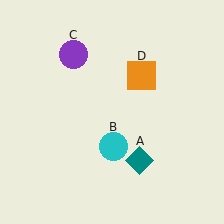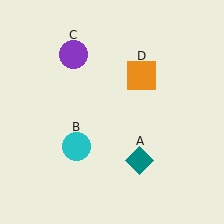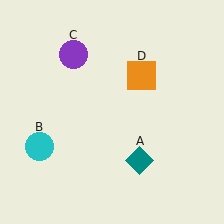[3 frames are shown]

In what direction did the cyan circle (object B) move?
The cyan circle (object B) moved left.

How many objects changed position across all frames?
1 object changed position: cyan circle (object B).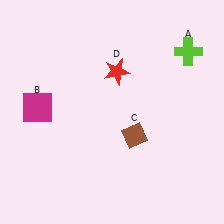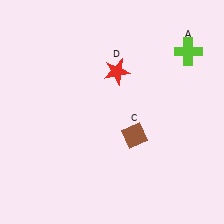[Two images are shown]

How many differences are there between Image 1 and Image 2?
There is 1 difference between the two images.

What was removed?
The magenta square (B) was removed in Image 2.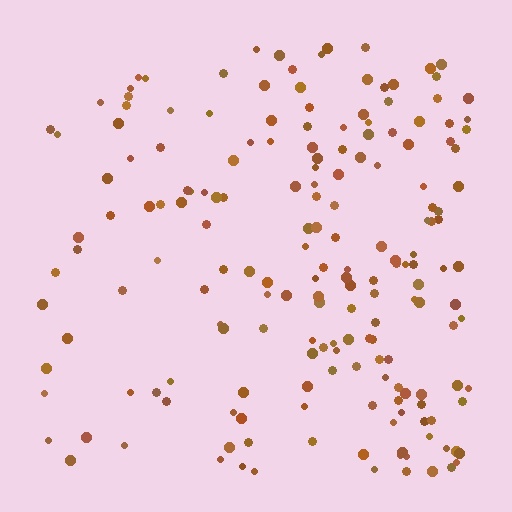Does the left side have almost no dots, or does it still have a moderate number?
Still a moderate number, just noticeably fewer than the right.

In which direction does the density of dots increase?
From left to right, with the right side densest.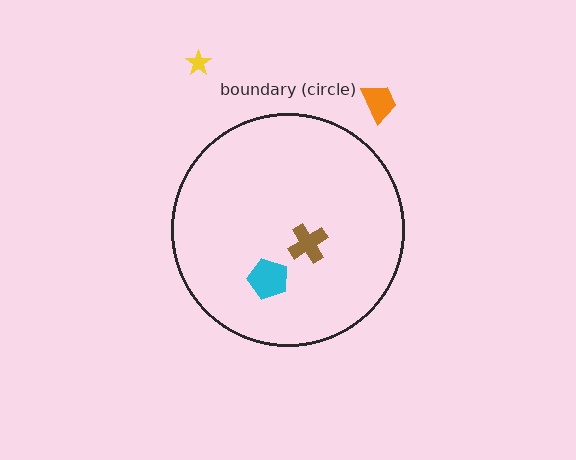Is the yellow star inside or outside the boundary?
Outside.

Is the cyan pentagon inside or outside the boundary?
Inside.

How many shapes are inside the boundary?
2 inside, 2 outside.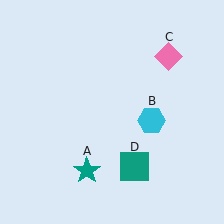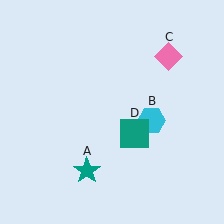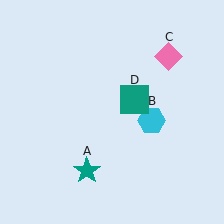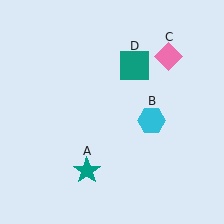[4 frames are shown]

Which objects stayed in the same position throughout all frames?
Teal star (object A) and cyan hexagon (object B) and pink diamond (object C) remained stationary.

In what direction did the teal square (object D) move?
The teal square (object D) moved up.